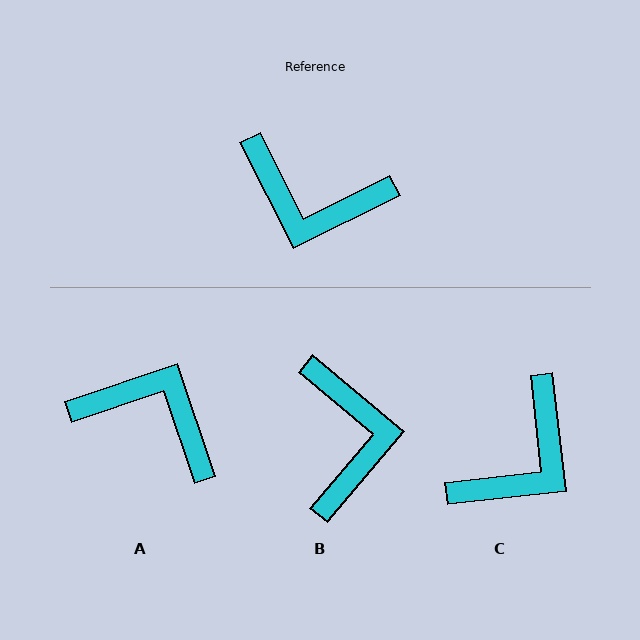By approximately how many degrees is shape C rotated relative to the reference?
Approximately 70 degrees counter-clockwise.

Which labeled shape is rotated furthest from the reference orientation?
A, about 172 degrees away.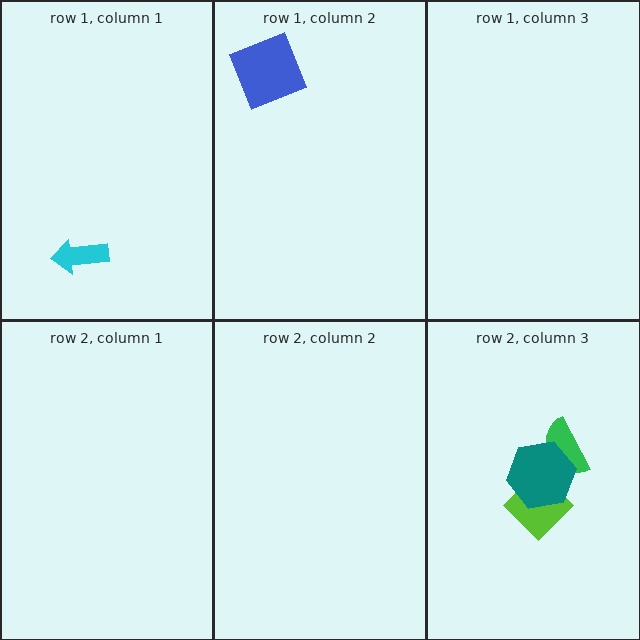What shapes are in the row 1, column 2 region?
The blue square.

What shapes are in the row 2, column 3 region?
The green semicircle, the lime diamond, the teal hexagon.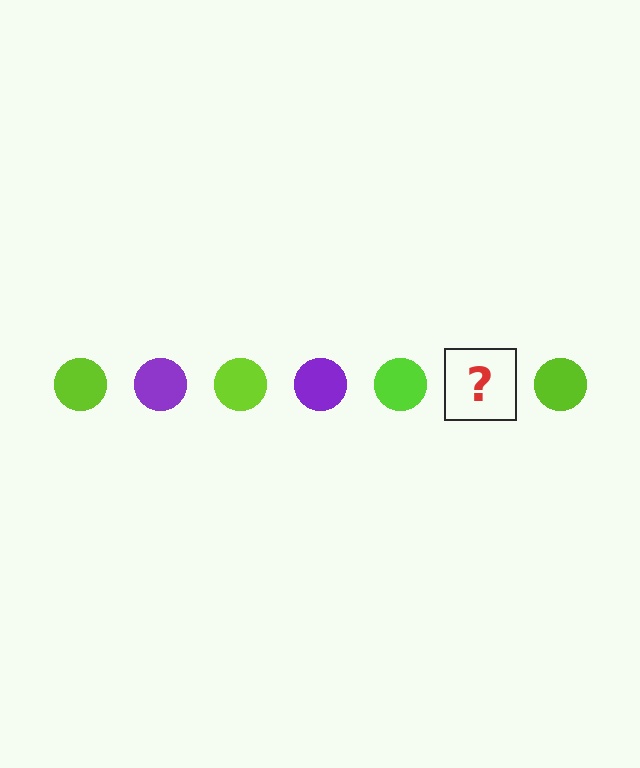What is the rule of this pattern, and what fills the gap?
The rule is that the pattern cycles through lime, purple circles. The gap should be filled with a purple circle.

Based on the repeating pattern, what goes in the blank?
The blank should be a purple circle.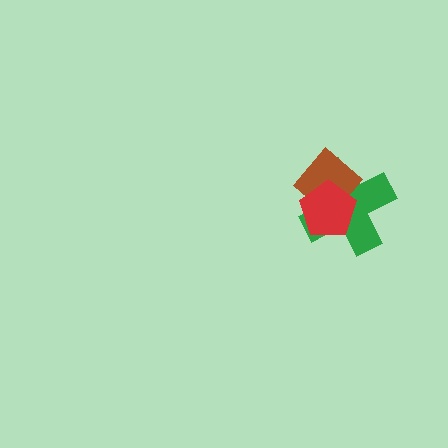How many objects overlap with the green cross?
2 objects overlap with the green cross.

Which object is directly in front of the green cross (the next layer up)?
The brown diamond is directly in front of the green cross.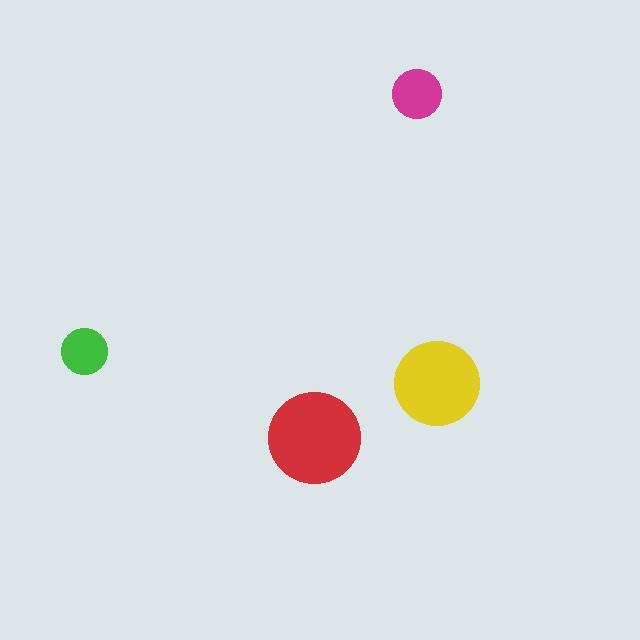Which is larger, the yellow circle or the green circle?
The yellow one.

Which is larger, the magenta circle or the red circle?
The red one.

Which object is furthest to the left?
The green circle is leftmost.